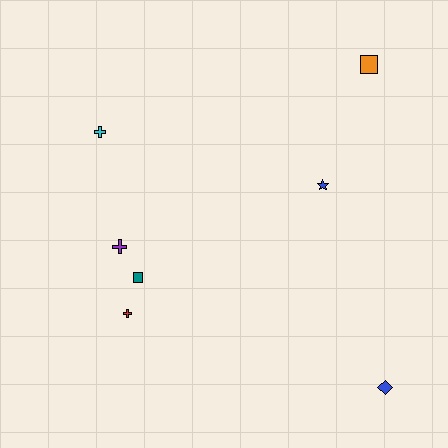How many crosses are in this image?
There are 3 crosses.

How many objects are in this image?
There are 7 objects.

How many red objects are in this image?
There is 1 red object.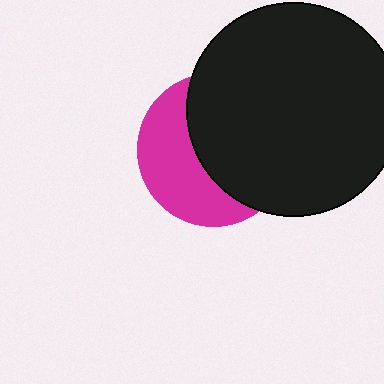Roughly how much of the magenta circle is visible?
A small part of it is visible (roughly 44%).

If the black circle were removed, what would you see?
You would see the complete magenta circle.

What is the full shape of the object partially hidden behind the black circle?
The partially hidden object is a magenta circle.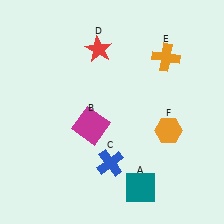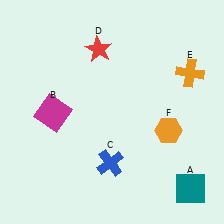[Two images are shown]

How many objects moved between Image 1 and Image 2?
3 objects moved between the two images.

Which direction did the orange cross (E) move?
The orange cross (E) moved right.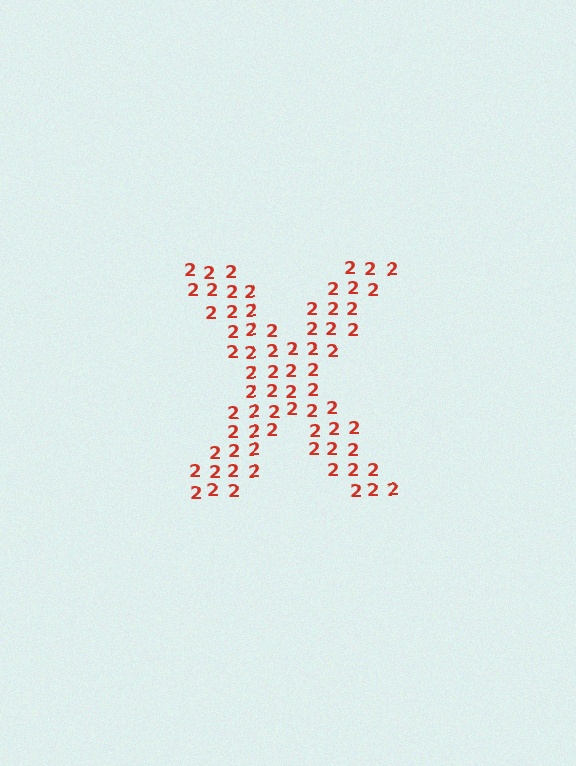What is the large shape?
The large shape is the letter X.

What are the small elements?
The small elements are digit 2's.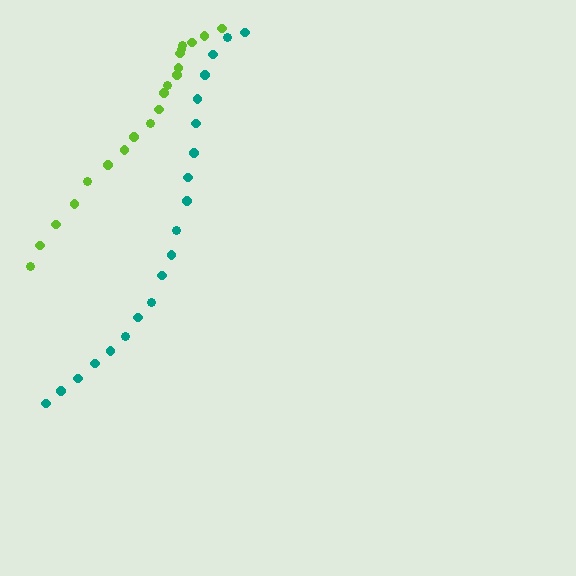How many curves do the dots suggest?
There are 2 distinct paths.